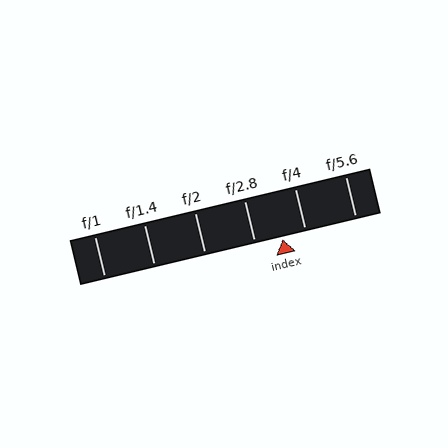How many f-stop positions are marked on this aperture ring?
There are 6 f-stop positions marked.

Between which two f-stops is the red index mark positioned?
The index mark is between f/2.8 and f/4.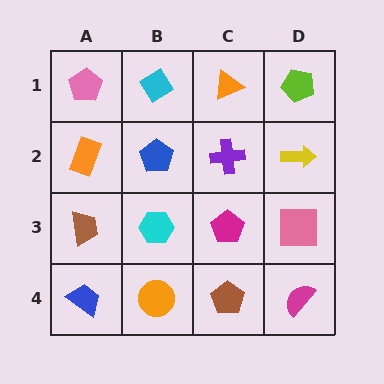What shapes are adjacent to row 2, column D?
A lime pentagon (row 1, column D), a pink square (row 3, column D), a purple cross (row 2, column C).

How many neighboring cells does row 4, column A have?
2.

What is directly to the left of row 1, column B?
A pink pentagon.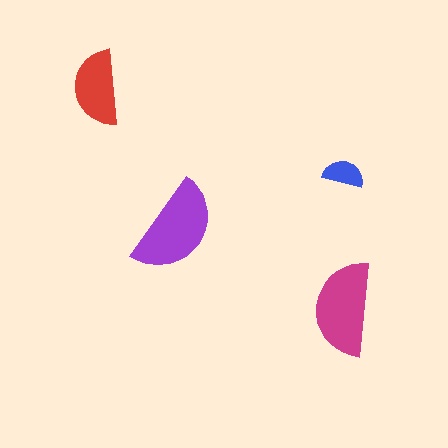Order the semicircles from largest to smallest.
the purple one, the magenta one, the red one, the blue one.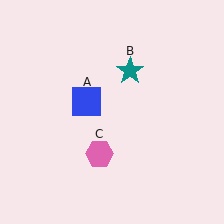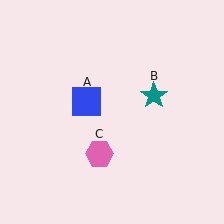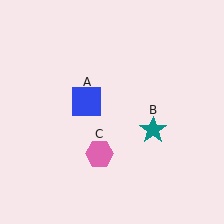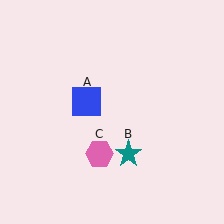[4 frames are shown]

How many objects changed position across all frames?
1 object changed position: teal star (object B).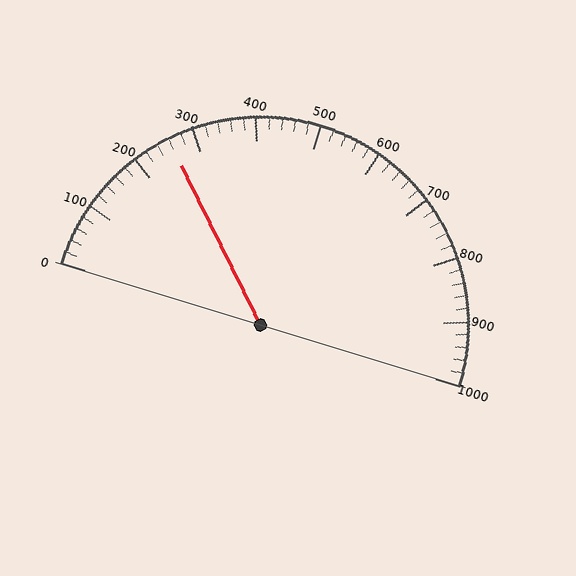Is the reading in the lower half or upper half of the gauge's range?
The reading is in the lower half of the range (0 to 1000).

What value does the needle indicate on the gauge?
The needle indicates approximately 260.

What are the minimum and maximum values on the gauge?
The gauge ranges from 0 to 1000.